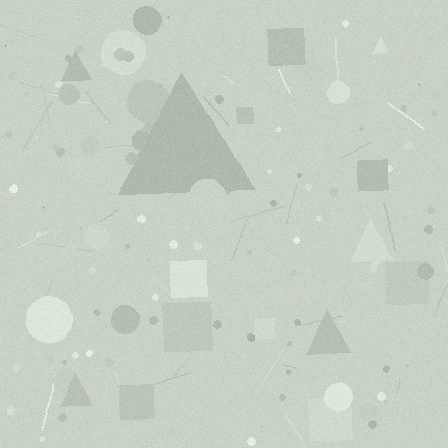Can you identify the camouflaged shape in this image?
The camouflaged shape is a triangle.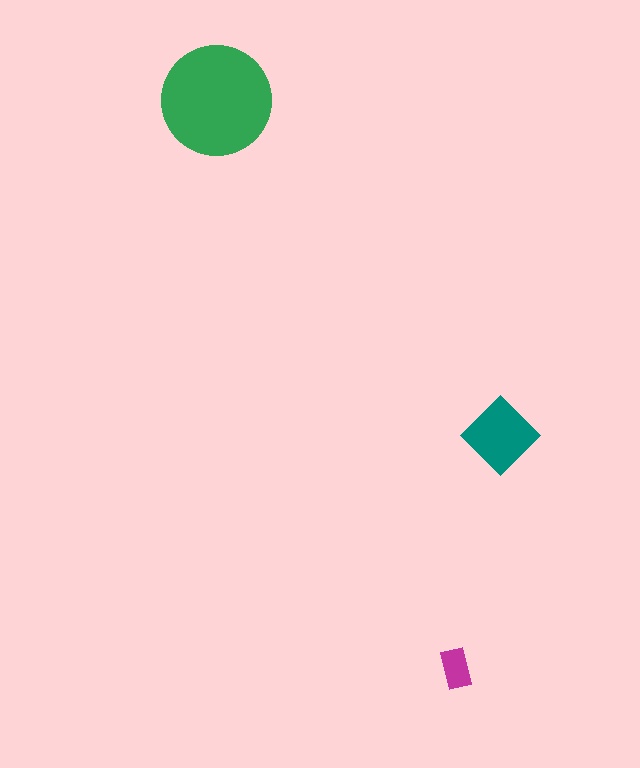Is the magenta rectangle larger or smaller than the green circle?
Smaller.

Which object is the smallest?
The magenta rectangle.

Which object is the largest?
The green circle.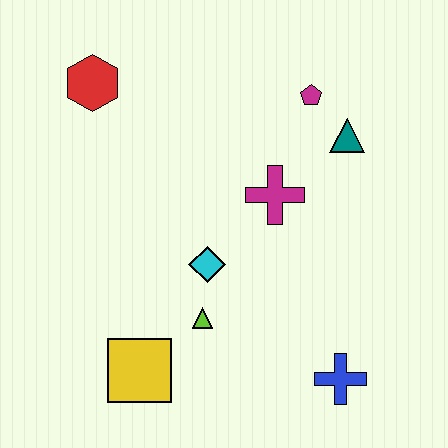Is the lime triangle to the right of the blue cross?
No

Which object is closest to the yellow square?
The lime triangle is closest to the yellow square.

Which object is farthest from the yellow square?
The magenta pentagon is farthest from the yellow square.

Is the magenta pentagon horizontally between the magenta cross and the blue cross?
Yes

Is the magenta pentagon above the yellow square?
Yes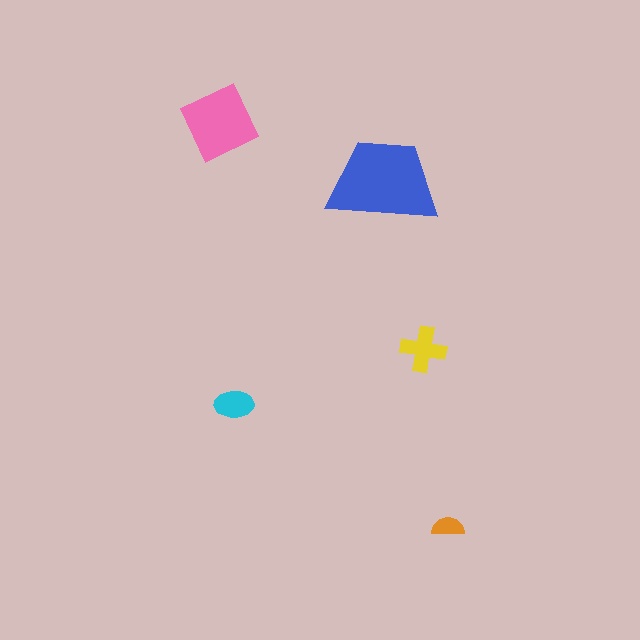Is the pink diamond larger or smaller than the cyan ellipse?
Larger.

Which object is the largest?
The blue trapezoid.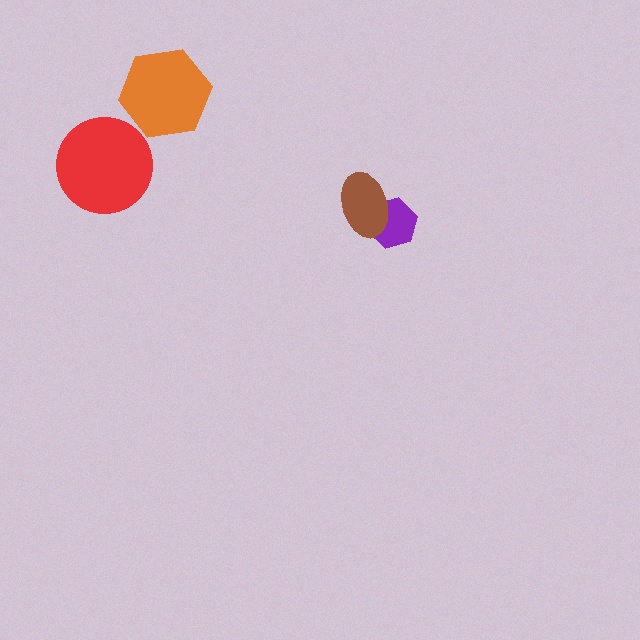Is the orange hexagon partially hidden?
No, no other shape covers it.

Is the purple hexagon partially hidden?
Yes, it is partially covered by another shape.